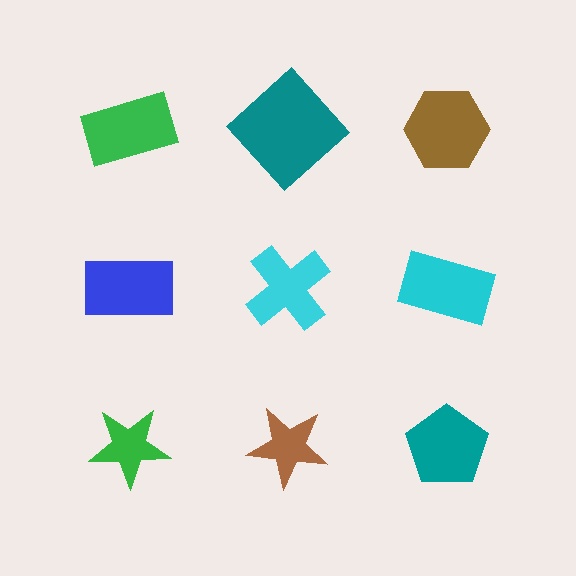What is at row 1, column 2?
A teal diamond.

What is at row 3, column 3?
A teal pentagon.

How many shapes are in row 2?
3 shapes.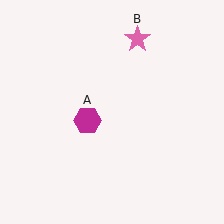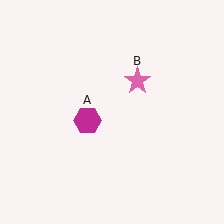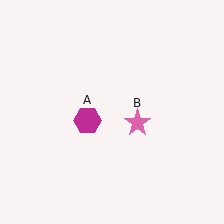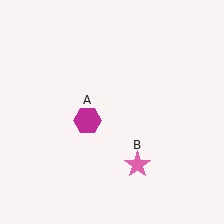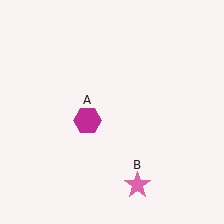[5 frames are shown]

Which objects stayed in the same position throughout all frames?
Magenta hexagon (object A) remained stationary.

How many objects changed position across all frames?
1 object changed position: pink star (object B).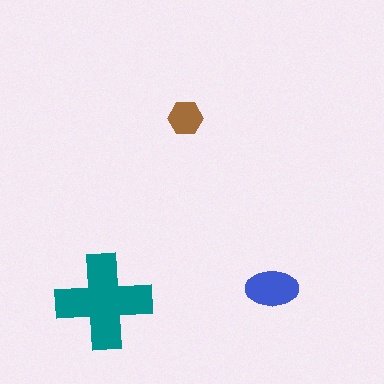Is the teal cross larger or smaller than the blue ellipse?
Larger.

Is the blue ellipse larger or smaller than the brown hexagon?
Larger.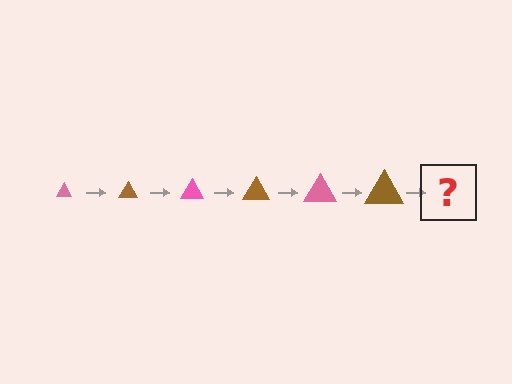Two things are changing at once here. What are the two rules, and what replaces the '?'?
The two rules are that the triangle grows larger each step and the color cycles through pink and brown. The '?' should be a pink triangle, larger than the previous one.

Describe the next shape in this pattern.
It should be a pink triangle, larger than the previous one.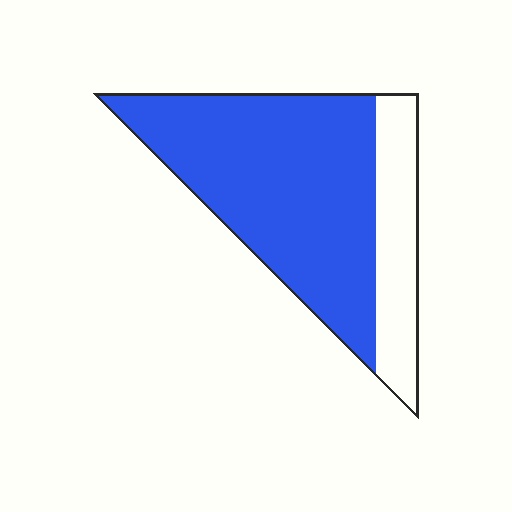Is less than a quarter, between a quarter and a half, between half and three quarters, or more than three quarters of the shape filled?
More than three quarters.